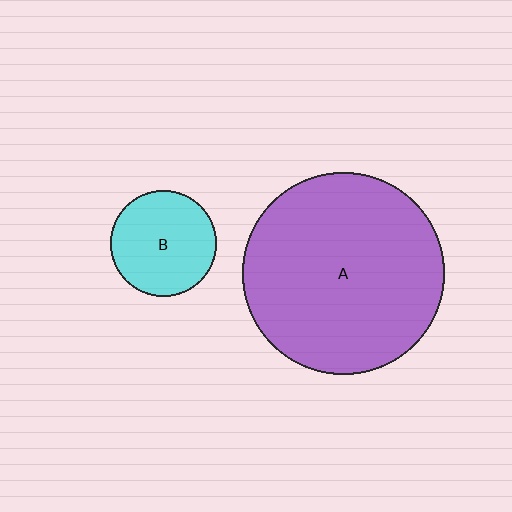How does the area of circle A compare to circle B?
Approximately 3.6 times.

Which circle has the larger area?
Circle A (purple).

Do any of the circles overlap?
No, none of the circles overlap.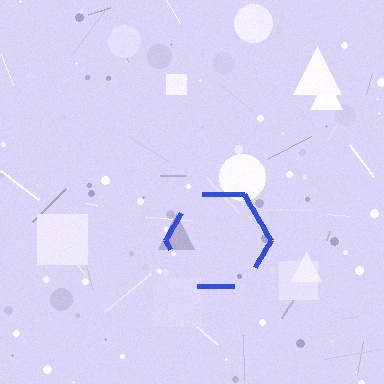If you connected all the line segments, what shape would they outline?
They would outline a hexagon.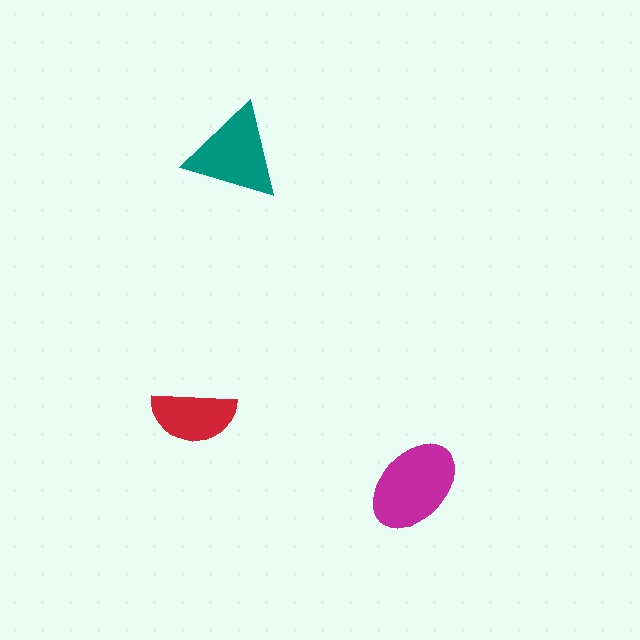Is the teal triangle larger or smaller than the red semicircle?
Larger.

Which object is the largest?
The magenta ellipse.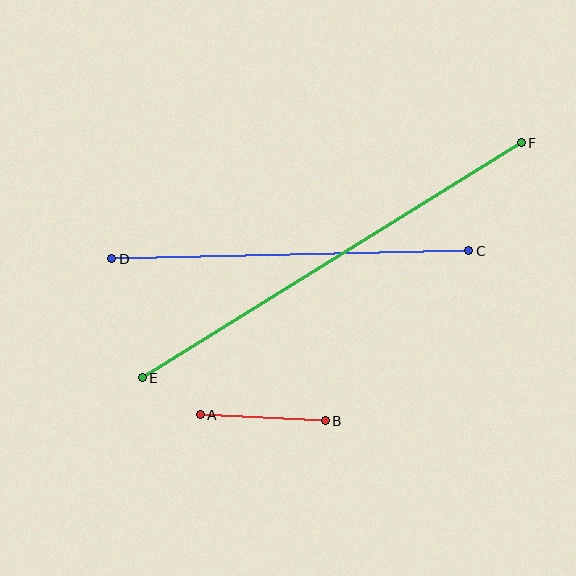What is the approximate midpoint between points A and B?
The midpoint is at approximately (263, 418) pixels.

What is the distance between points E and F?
The distance is approximately 446 pixels.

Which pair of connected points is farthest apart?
Points E and F are farthest apart.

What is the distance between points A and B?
The distance is approximately 125 pixels.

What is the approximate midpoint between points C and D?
The midpoint is at approximately (290, 255) pixels.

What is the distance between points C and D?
The distance is approximately 357 pixels.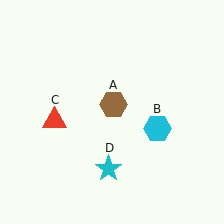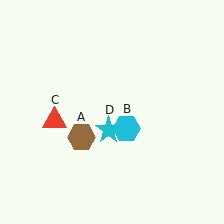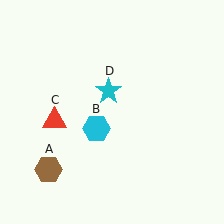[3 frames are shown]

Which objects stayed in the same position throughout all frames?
Red triangle (object C) remained stationary.